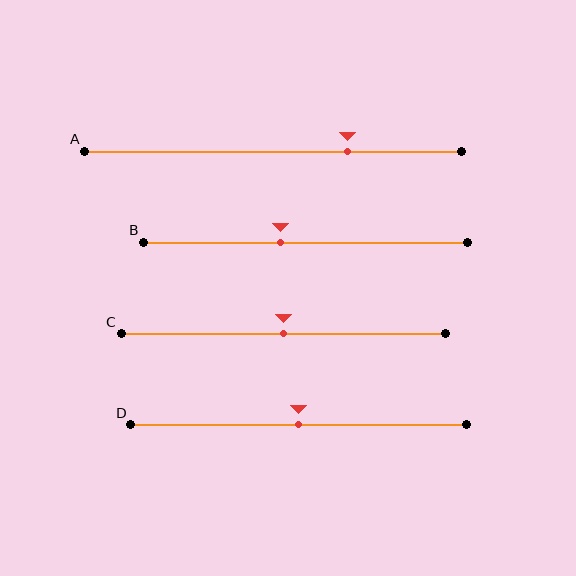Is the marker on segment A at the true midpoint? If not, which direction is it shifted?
No, the marker on segment A is shifted to the right by about 20% of the segment length.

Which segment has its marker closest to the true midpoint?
Segment C has its marker closest to the true midpoint.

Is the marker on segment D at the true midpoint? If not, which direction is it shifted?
Yes, the marker on segment D is at the true midpoint.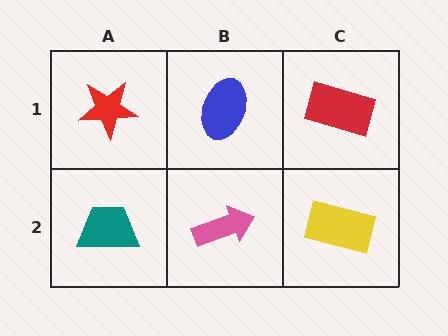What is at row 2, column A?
A teal trapezoid.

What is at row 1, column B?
A blue ellipse.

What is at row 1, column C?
A red rectangle.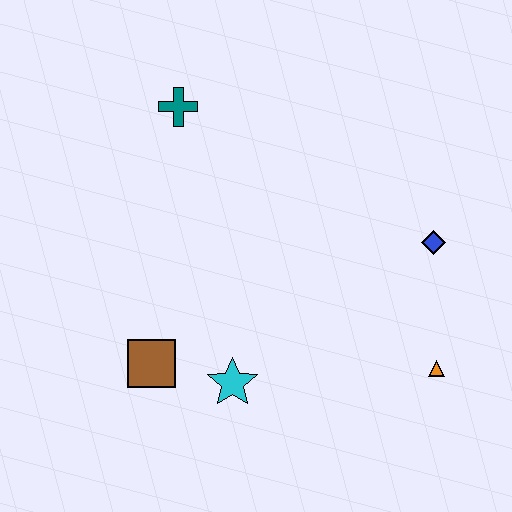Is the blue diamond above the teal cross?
No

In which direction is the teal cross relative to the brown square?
The teal cross is above the brown square.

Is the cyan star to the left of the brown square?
No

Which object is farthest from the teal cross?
The orange triangle is farthest from the teal cross.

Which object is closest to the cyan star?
The brown square is closest to the cyan star.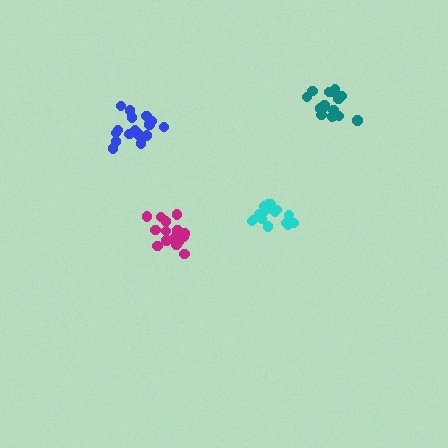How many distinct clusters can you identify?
There are 4 distinct clusters.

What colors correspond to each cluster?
The clusters are colored: cyan, magenta, teal, blue.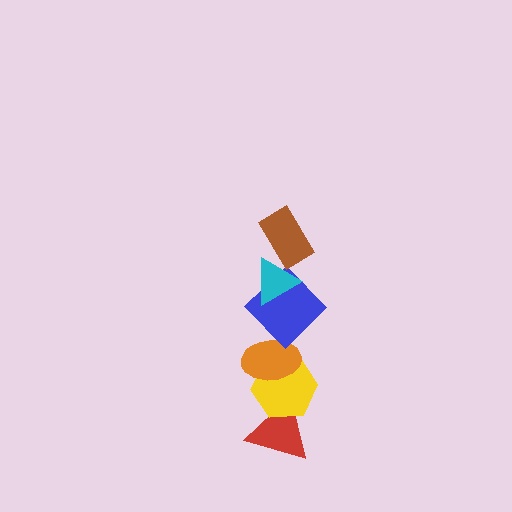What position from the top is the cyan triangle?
The cyan triangle is 2nd from the top.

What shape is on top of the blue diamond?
The cyan triangle is on top of the blue diamond.